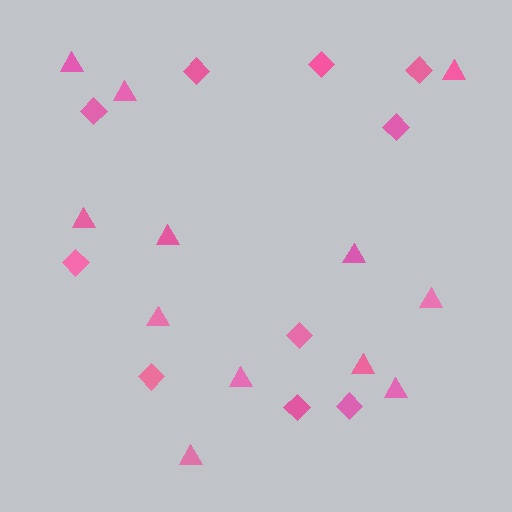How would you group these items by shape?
There are 2 groups: one group of diamonds (10) and one group of triangles (12).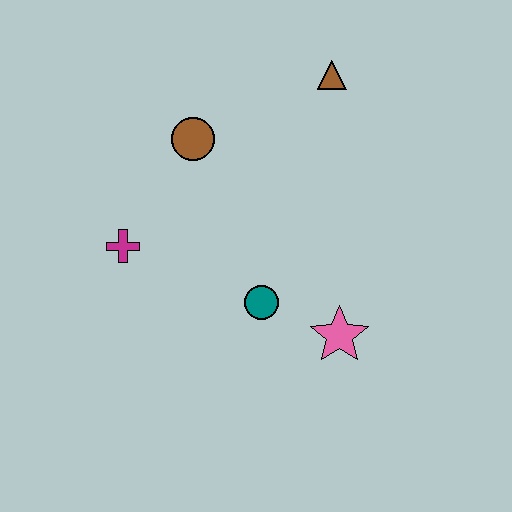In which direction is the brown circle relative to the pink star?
The brown circle is above the pink star.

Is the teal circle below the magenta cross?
Yes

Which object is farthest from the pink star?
The brown triangle is farthest from the pink star.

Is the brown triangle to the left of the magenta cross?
No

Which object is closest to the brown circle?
The magenta cross is closest to the brown circle.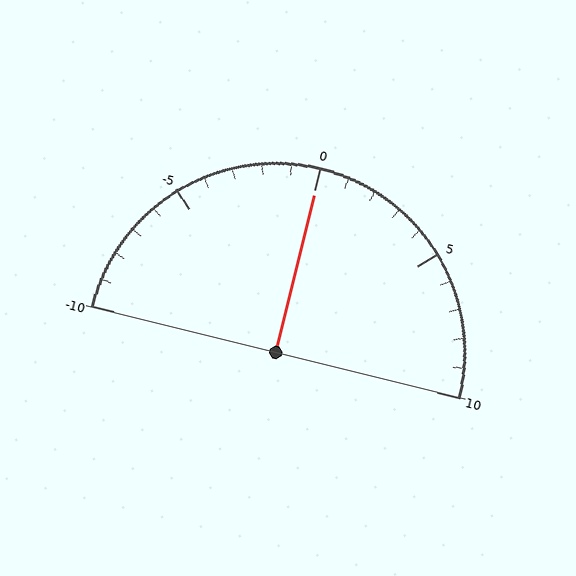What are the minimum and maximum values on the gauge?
The gauge ranges from -10 to 10.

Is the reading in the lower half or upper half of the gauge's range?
The reading is in the upper half of the range (-10 to 10).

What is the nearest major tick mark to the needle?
The nearest major tick mark is 0.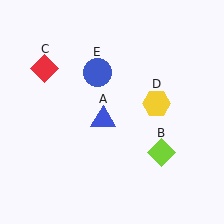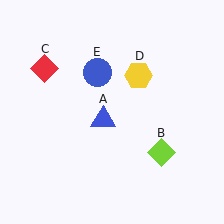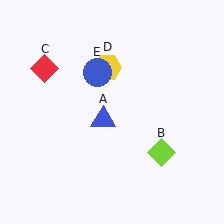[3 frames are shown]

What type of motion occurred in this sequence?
The yellow hexagon (object D) rotated counterclockwise around the center of the scene.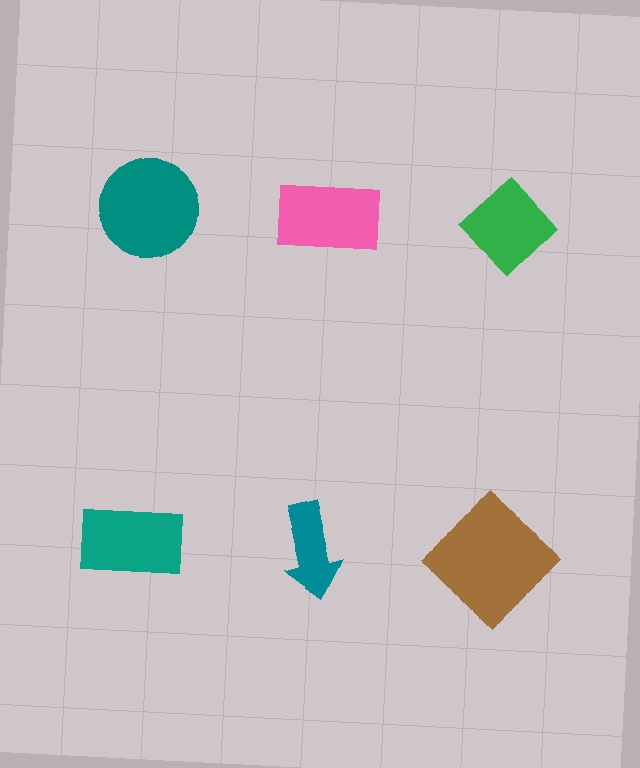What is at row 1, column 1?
A teal circle.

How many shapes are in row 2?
3 shapes.